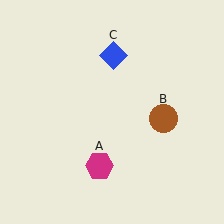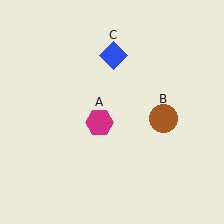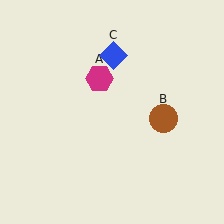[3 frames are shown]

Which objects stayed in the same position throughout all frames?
Brown circle (object B) and blue diamond (object C) remained stationary.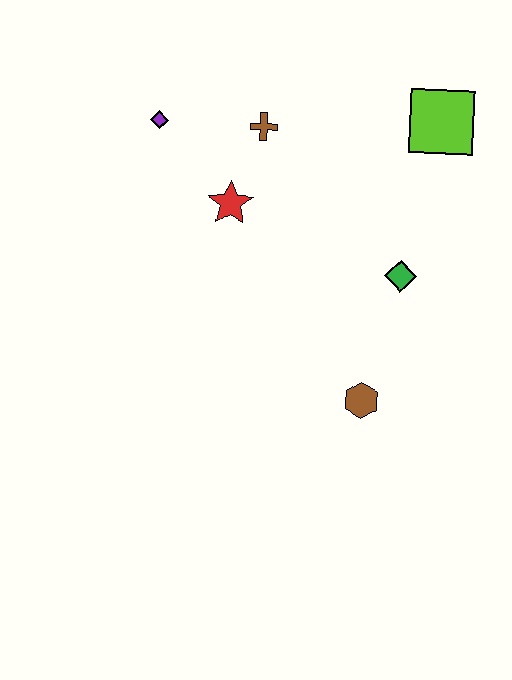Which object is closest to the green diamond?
The brown hexagon is closest to the green diamond.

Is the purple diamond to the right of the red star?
No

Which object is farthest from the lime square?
The brown hexagon is farthest from the lime square.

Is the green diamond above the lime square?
No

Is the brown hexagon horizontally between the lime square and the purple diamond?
Yes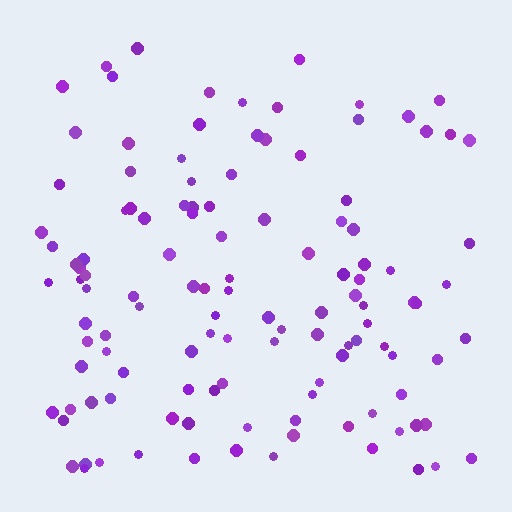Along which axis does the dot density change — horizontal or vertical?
Vertical.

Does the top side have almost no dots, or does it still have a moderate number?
Still a moderate number, just noticeably fewer than the bottom.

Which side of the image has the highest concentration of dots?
The bottom.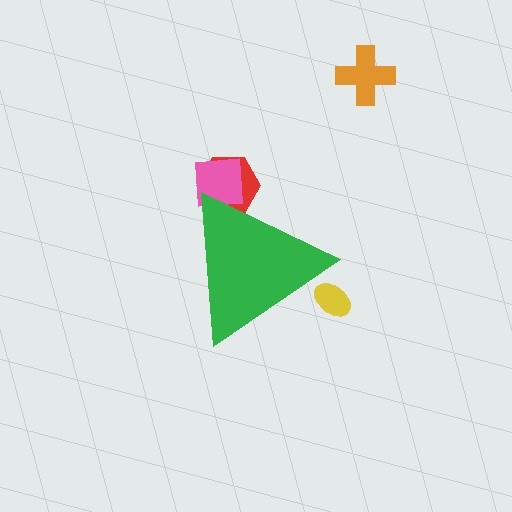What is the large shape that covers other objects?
A green triangle.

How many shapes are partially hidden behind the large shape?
3 shapes are partially hidden.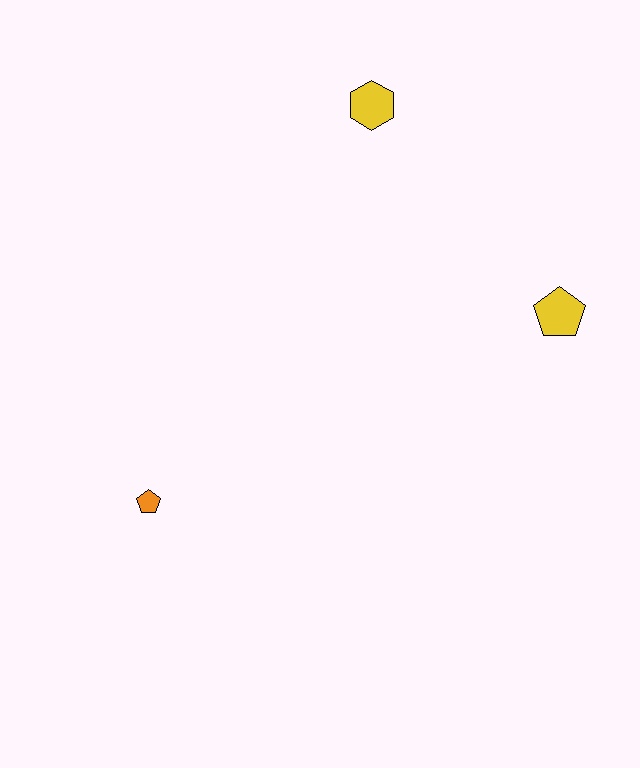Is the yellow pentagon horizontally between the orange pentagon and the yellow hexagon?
No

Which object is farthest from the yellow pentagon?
The orange pentagon is farthest from the yellow pentagon.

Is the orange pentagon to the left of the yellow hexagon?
Yes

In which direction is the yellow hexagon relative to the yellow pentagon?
The yellow hexagon is above the yellow pentagon.